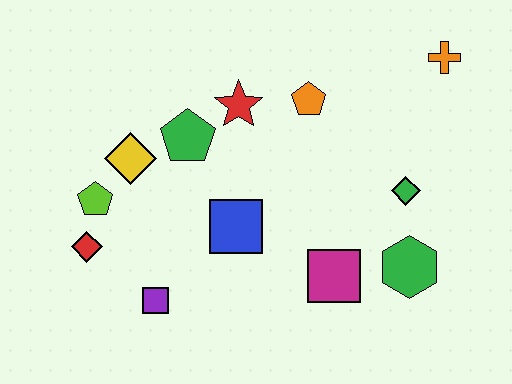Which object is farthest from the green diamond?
The red diamond is farthest from the green diamond.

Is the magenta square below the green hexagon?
Yes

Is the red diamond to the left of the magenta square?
Yes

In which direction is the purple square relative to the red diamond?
The purple square is to the right of the red diamond.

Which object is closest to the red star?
The green pentagon is closest to the red star.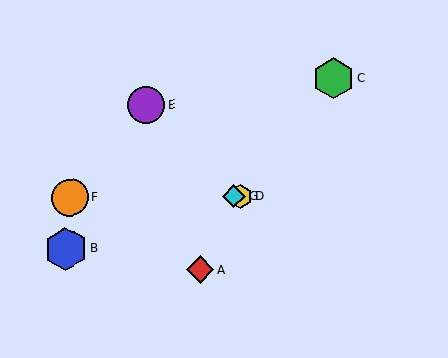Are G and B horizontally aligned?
No, G is at y≈196 and B is at y≈249.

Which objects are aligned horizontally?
Objects D, F, G are aligned horizontally.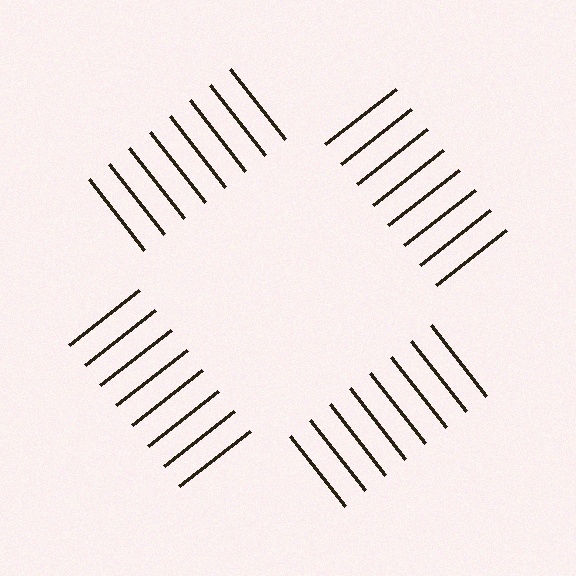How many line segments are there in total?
32 — 8 along each of the 4 edges.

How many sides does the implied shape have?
4 sides — the line-ends trace a square.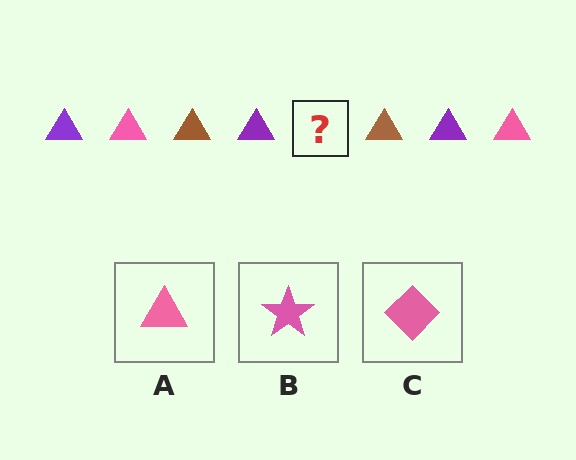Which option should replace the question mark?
Option A.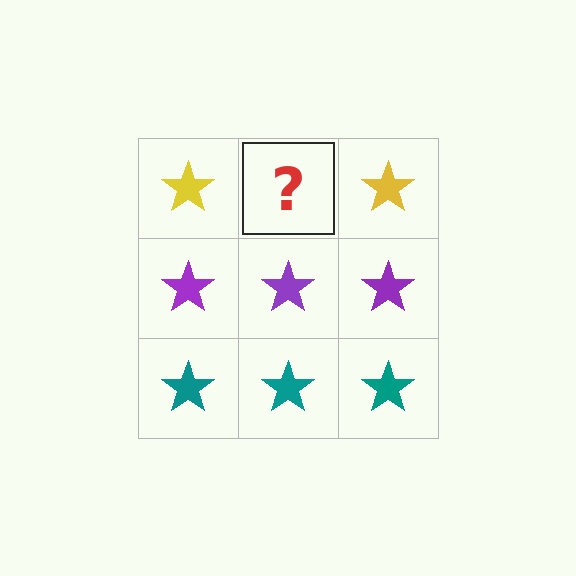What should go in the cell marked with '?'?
The missing cell should contain a yellow star.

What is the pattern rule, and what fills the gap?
The rule is that each row has a consistent color. The gap should be filled with a yellow star.